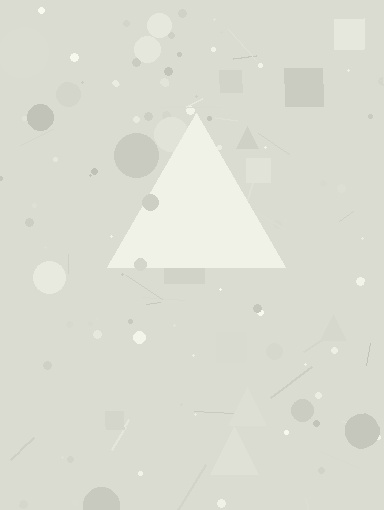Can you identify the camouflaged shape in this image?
The camouflaged shape is a triangle.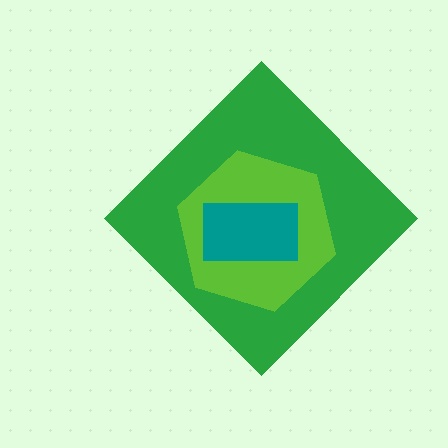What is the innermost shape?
The teal rectangle.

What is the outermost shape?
The green diamond.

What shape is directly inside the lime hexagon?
The teal rectangle.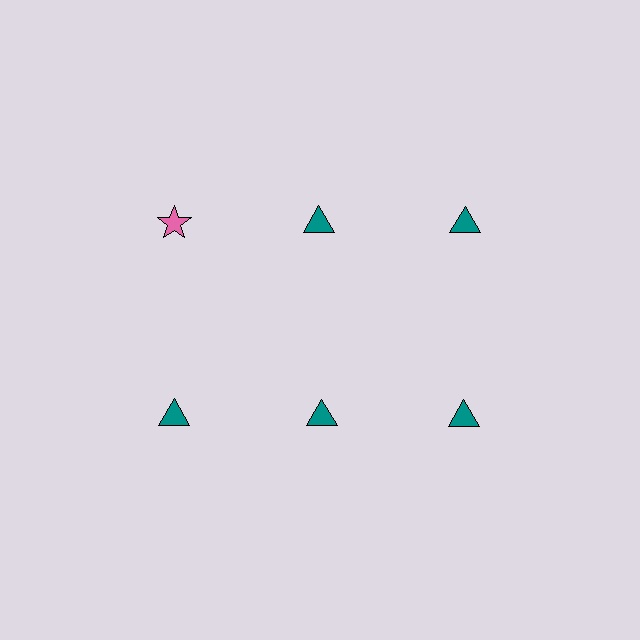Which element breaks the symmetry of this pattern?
The pink star in the top row, leftmost column breaks the symmetry. All other shapes are teal triangles.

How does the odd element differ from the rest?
It differs in both color (pink instead of teal) and shape (star instead of triangle).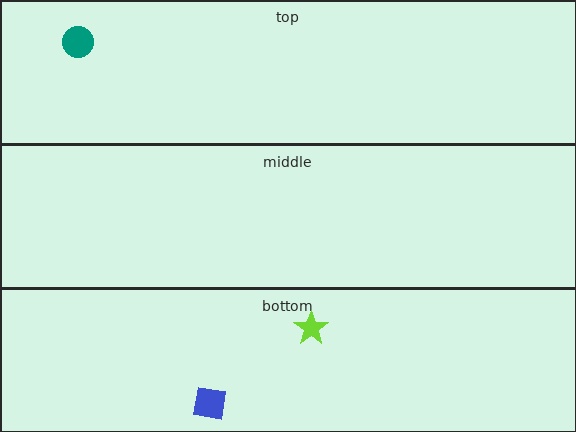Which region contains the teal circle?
The top region.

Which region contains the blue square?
The bottom region.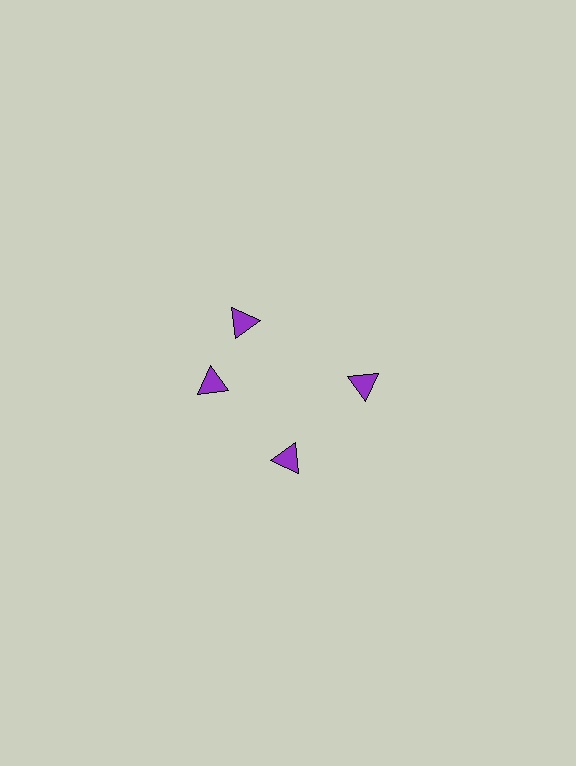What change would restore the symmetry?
The symmetry would be restored by rotating it back into even spacing with its neighbors so that all 4 triangles sit at equal angles and equal distance from the center.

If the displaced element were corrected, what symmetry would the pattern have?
It would have 4-fold rotational symmetry — the pattern would map onto itself every 90 degrees.